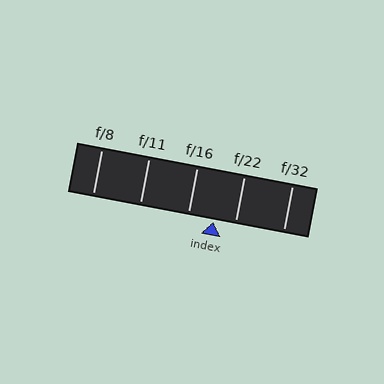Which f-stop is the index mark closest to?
The index mark is closest to f/22.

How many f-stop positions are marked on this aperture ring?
There are 5 f-stop positions marked.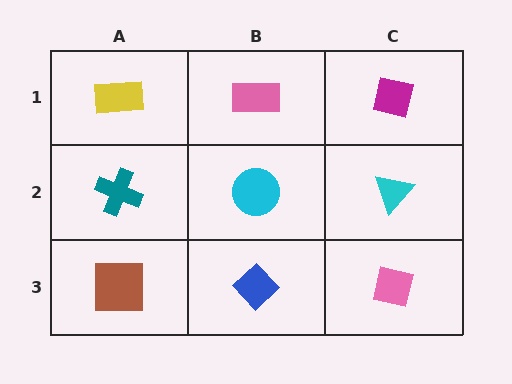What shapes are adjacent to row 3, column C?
A cyan triangle (row 2, column C), a blue diamond (row 3, column B).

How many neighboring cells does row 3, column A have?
2.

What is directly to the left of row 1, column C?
A pink rectangle.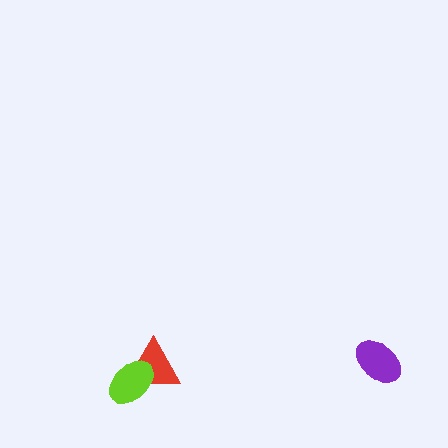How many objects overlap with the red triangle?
1 object overlaps with the red triangle.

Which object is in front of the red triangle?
The lime ellipse is in front of the red triangle.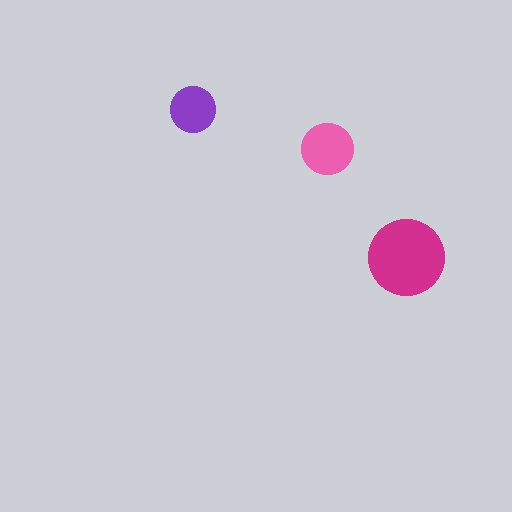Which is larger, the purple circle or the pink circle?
The pink one.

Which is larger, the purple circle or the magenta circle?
The magenta one.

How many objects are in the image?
There are 3 objects in the image.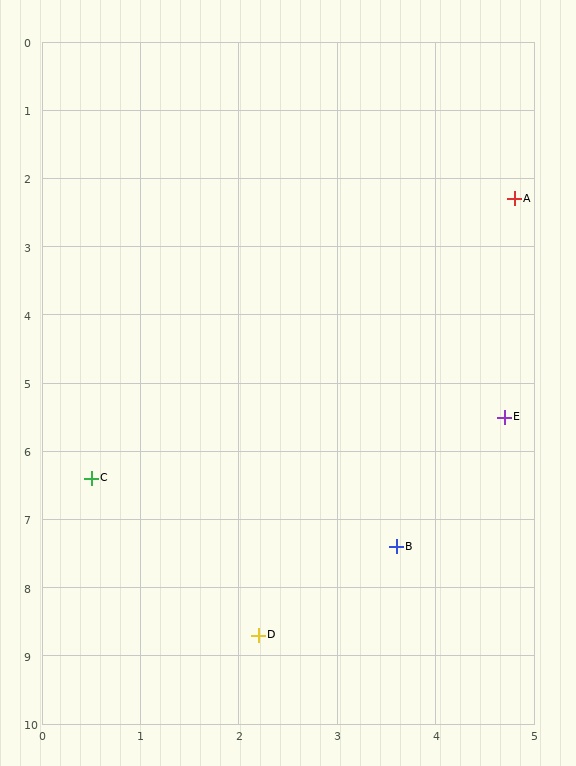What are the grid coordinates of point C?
Point C is at approximately (0.5, 6.4).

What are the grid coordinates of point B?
Point B is at approximately (3.6, 7.4).